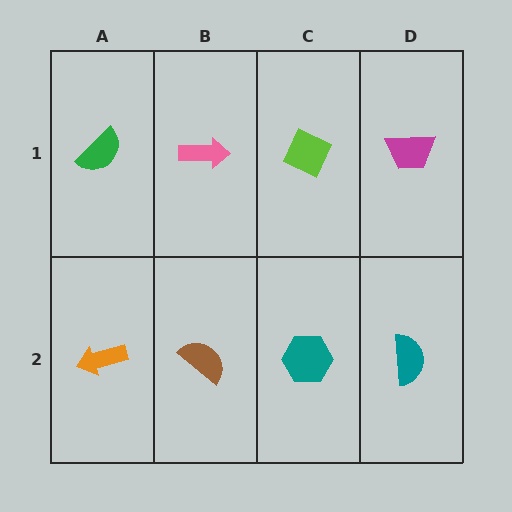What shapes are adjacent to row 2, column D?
A magenta trapezoid (row 1, column D), a teal hexagon (row 2, column C).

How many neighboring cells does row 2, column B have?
3.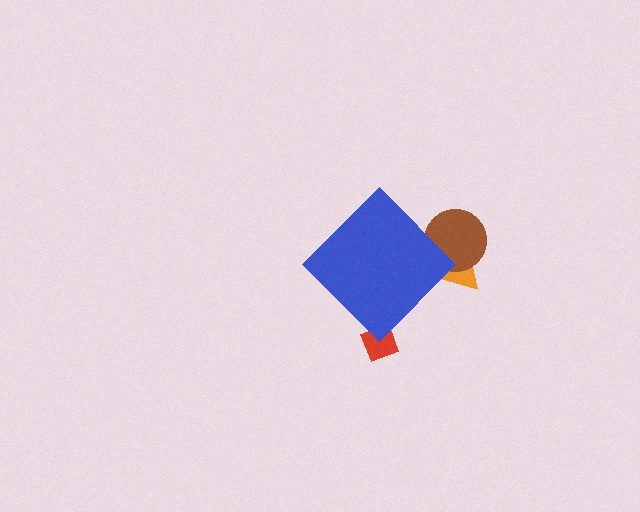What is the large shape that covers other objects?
A blue diamond.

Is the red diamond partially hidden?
Yes, the red diamond is partially hidden behind the blue diamond.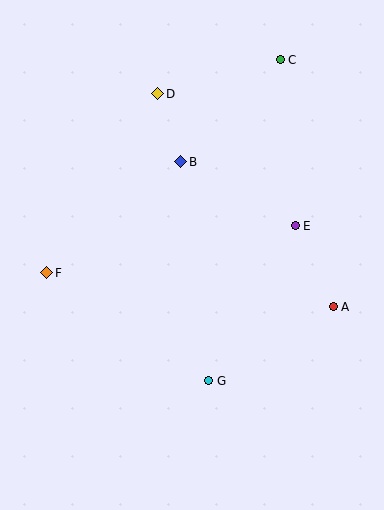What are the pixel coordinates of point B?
Point B is at (181, 162).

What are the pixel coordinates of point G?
Point G is at (209, 381).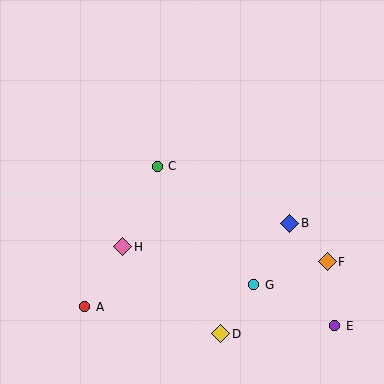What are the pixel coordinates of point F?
Point F is at (327, 262).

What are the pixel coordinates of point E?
Point E is at (335, 326).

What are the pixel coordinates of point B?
Point B is at (290, 223).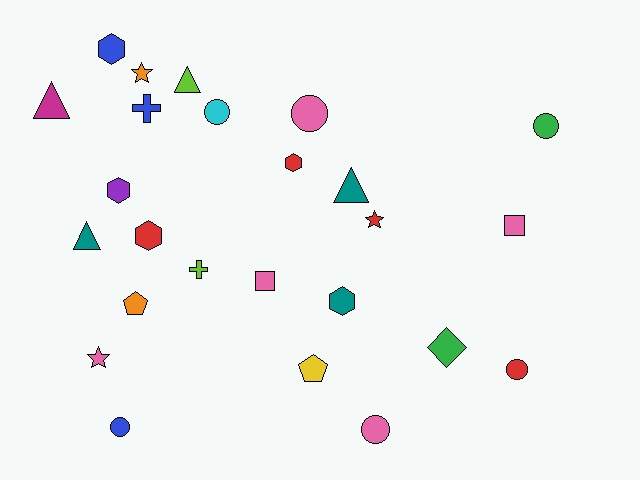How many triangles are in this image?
There are 4 triangles.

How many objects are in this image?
There are 25 objects.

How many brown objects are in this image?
There are no brown objects.